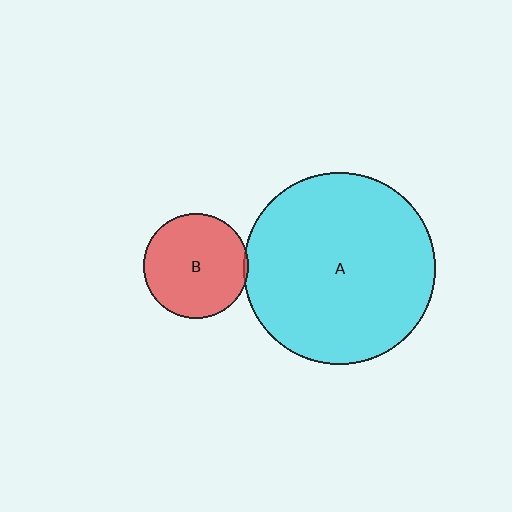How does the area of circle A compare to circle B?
Approximately 3.4 times.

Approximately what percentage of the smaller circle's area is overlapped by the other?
Approximately 5%.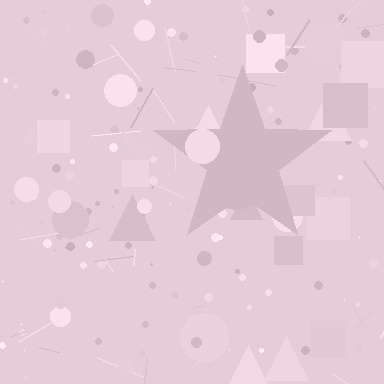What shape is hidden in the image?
A star is hidden in the image.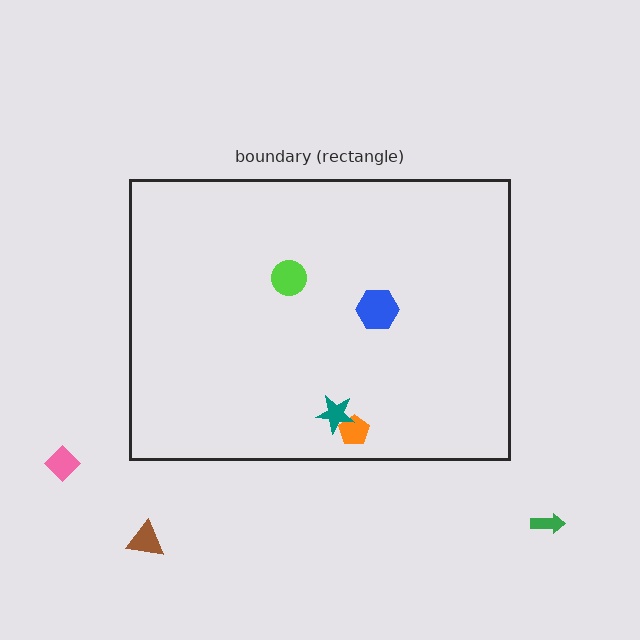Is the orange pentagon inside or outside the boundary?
Inside.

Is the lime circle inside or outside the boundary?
Inside.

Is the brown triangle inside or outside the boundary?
Outside.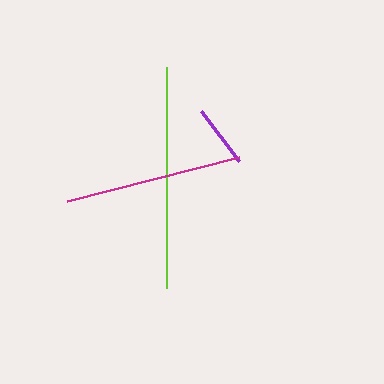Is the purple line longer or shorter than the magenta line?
The magenta line is longer than the purple line.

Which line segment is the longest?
The lime line is the longest at approximately 221 pixels.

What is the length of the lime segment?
The lime segment is approximately 221 pixels long.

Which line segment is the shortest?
The purple line is the shortest at approximately 63 pixels.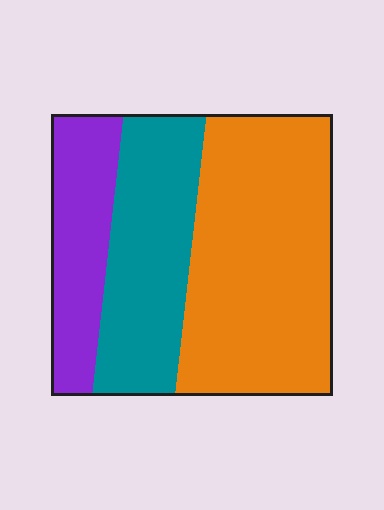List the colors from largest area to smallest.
From largest to smallest: orange, teal, purple.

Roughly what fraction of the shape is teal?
Teal covers around 30% of the shape.